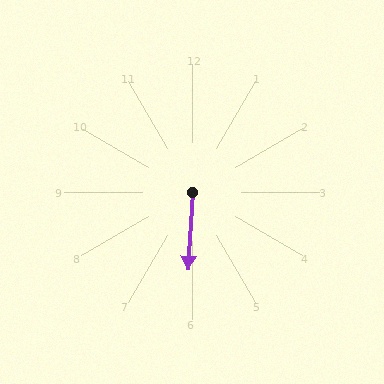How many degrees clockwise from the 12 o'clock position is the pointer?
Approximately 183 degrees.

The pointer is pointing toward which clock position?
Roughly 6 o'clock.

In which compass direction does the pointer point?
South.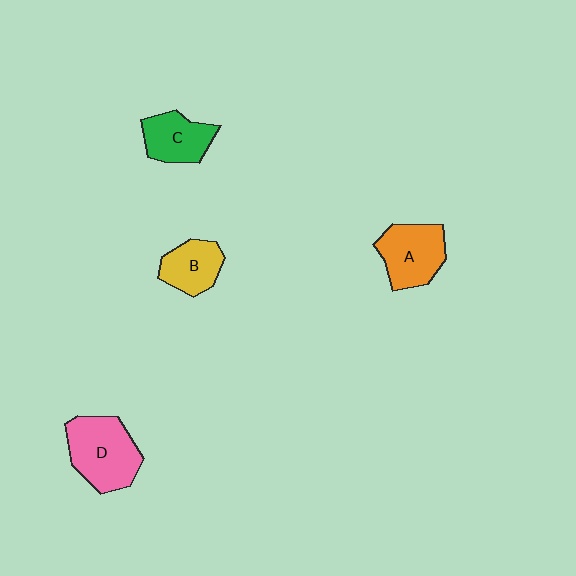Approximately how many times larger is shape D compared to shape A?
Approximately 1.2 times.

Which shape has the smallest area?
Shape B (yellow).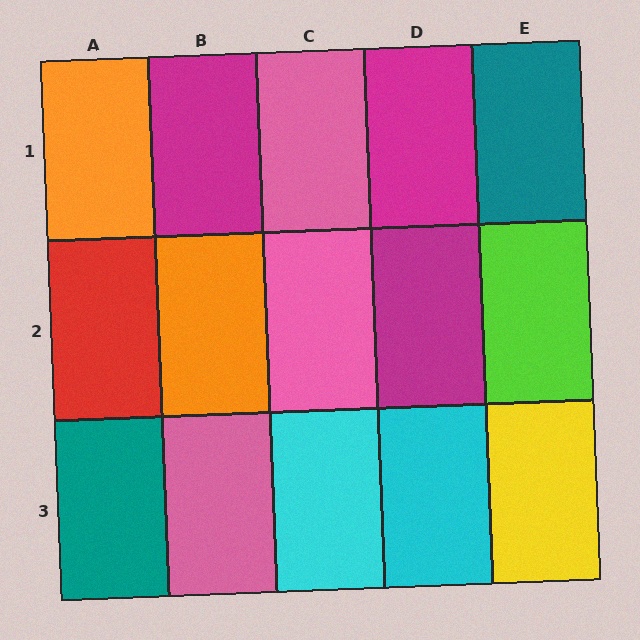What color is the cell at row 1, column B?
Magenta.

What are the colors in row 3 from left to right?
Teal, pink, cyan, cyan, yellow.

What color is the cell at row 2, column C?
Pink.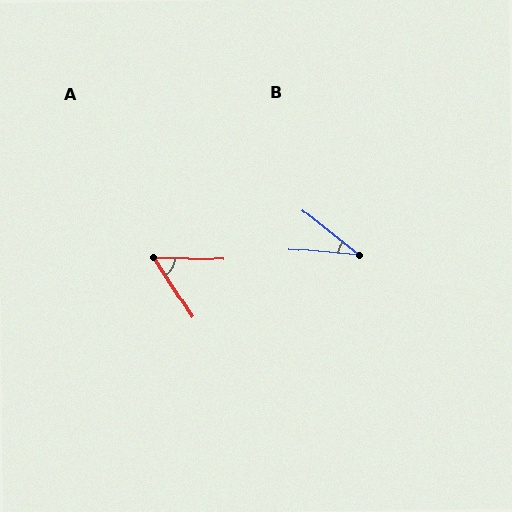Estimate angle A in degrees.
Approximately 55 degrees.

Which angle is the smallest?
B, at approximately 34 degrees.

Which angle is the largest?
A, at approximately 55 degrees.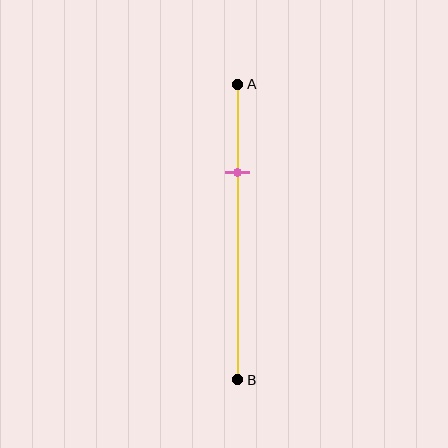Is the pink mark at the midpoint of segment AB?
No, the mark is at about 30% from A, not at the 50% midpoint.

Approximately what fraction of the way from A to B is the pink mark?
The pink mark is approximately 30% of the way from A to B.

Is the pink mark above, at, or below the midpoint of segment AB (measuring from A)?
The pink mark is above the midpoint of segment AB.